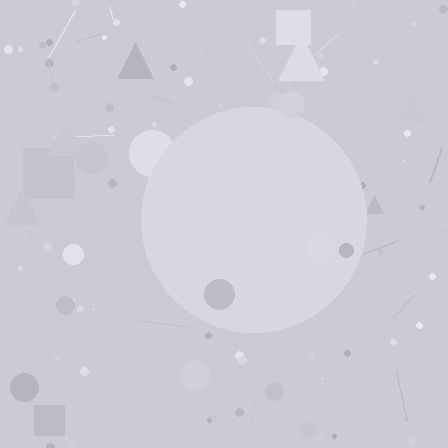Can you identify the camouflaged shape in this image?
The camouflaged shape is a circle.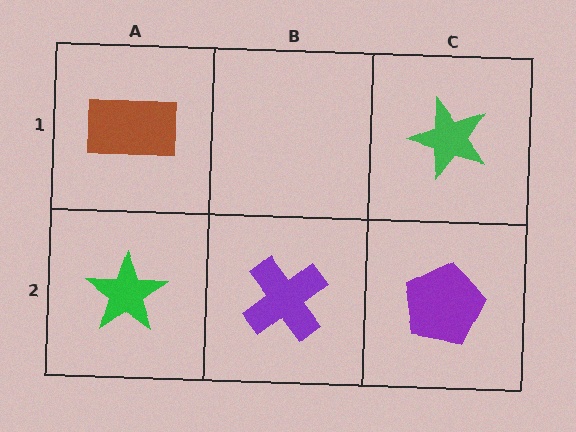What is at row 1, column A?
A brown rectangle.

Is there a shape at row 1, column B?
No, that cell is empty.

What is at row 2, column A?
A green star.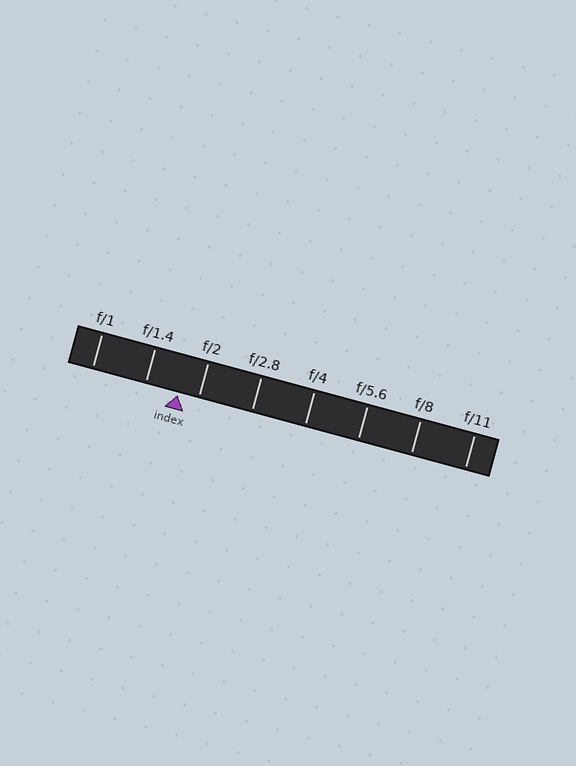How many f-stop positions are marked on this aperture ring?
There are 8 f-stop positions marked.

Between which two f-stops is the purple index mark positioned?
The index mark is between f/1.4 and f/2.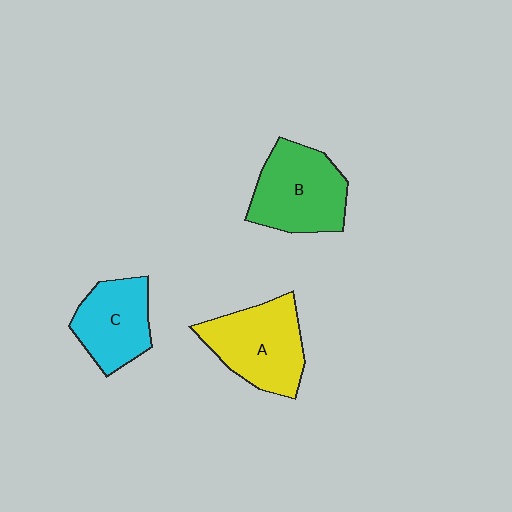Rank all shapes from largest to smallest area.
From largest to smallest: A (yellow), B (green), C (cyan).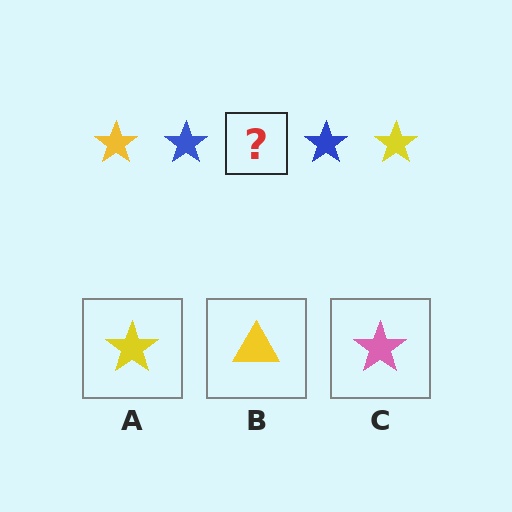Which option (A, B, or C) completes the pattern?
A.